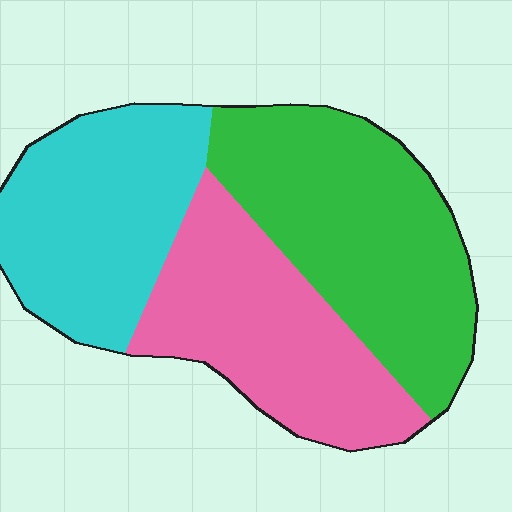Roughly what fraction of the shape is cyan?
Cyan takes up about one third (1/3) of the shape.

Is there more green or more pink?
Green.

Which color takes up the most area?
Green, at roughly 40%.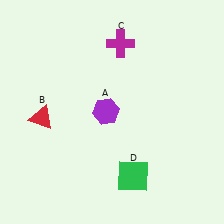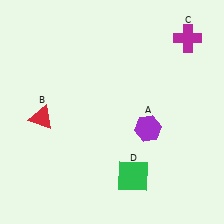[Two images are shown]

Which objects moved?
The objects that moved are: the purple hexagon (A), the magenta cross (C).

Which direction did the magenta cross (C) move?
The magenta cross (C) moved right.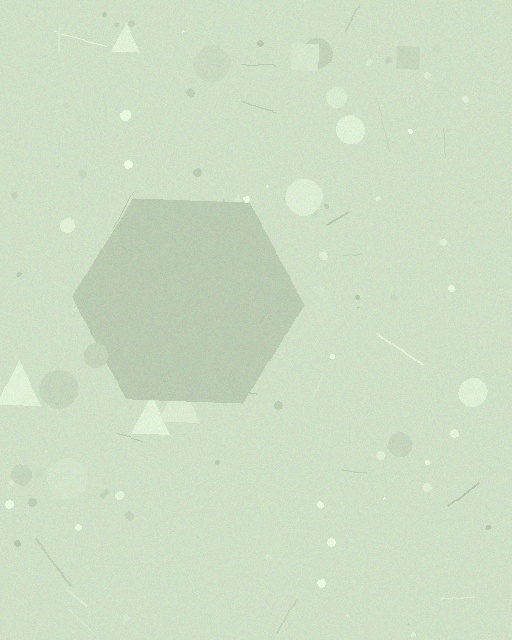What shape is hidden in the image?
A hexagon is hidden in the image.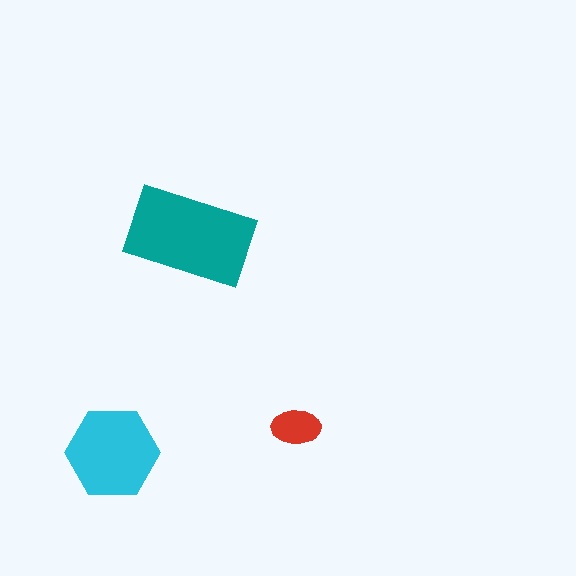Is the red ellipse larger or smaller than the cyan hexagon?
Smaller.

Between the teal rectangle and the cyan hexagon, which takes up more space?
The teal rectangle.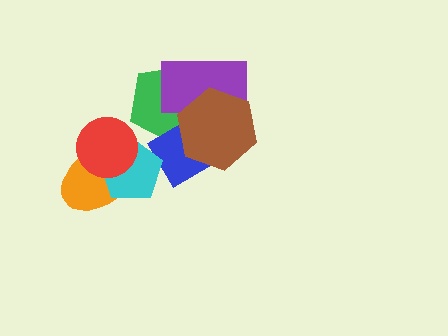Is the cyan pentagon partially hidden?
Yes, it is partially covered by another shape.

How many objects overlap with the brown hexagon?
3 objects overlap with the brown hexagon.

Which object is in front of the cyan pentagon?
The red circle is in front of the cyan pentagon.